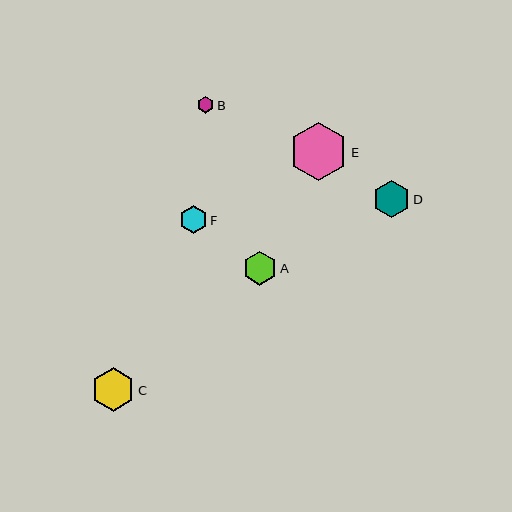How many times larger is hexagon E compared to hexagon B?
Hexagon E is approximately 3.5 times the size of hexagon B.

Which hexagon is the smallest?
Hexagon B is the smallest with a size of approximately 17 pixels.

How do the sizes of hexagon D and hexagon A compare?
Hexagon D and hexagon A are approximately the same size.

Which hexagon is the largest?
Hexagon E is the largest with a size of approximately 59 pixels.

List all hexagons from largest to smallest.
From largest to smallest: E, C, D, A, F, B.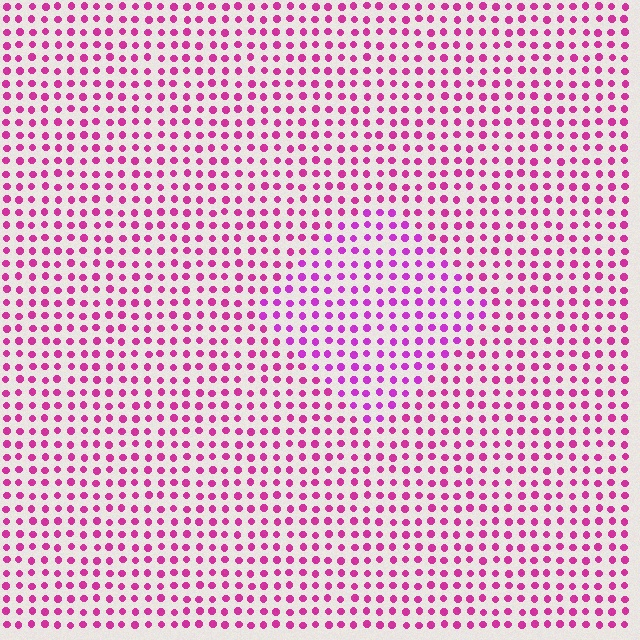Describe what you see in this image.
The image is filled with small magenta elements in a uniform arrangement. A diamond-shaped region is visible where the elements are tinted to a slightly different hue, forming a subtle color boundary.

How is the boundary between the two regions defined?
The boundary is defined purely by a slight shift in hue (about 22 degrees). Spacing, size, and orientation are identical on both sides.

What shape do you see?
I see a diamond.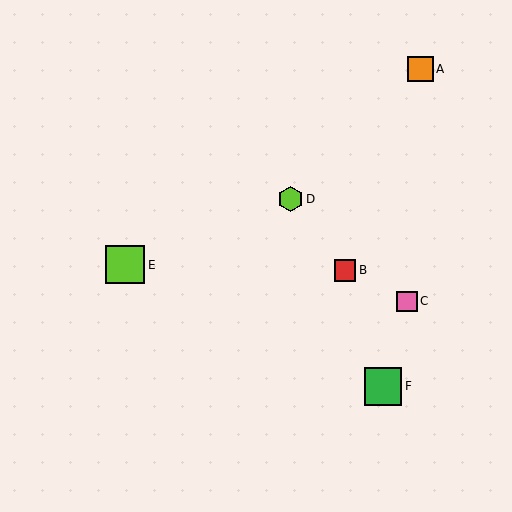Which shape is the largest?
The lime square (labeled E) is the largest.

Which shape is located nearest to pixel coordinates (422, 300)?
The pink square (labeled C) at (407, 301) is nearest to that location.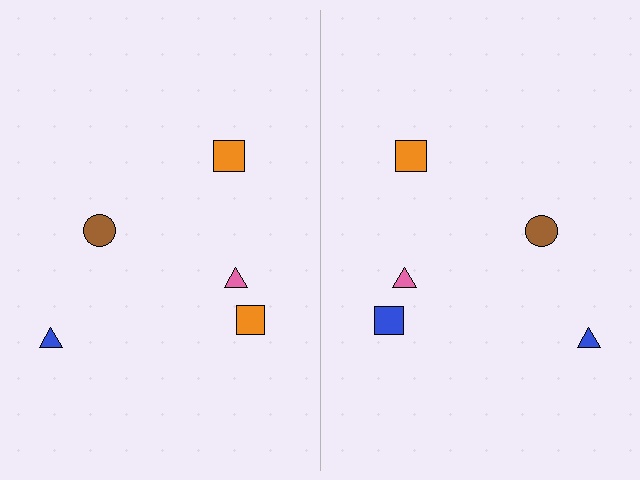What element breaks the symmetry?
The blue square on the right side breaks the symmetry — its mirror counterpart is orange.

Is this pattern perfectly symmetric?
No, the pattern is not perfectly symmetric. The blue square on the right side breaks the symmetry — its mirror counterpart is orange.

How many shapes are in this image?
There are 10 shapes in this image.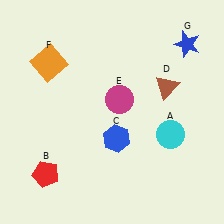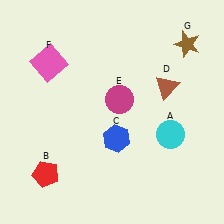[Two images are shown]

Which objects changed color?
F changed from orange to pink. G changed from blue to brown.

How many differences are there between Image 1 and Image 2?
There are 2 differences between the two images.